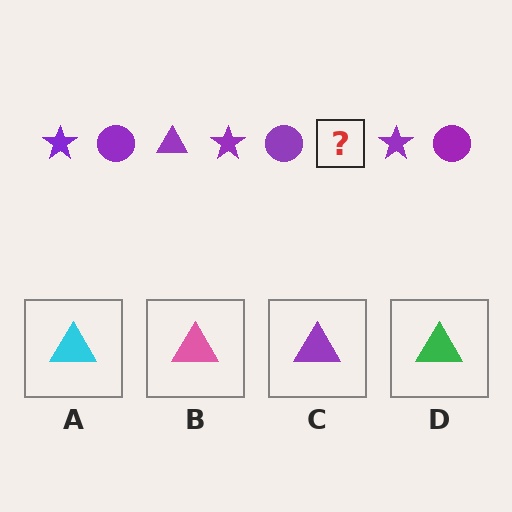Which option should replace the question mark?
Option C.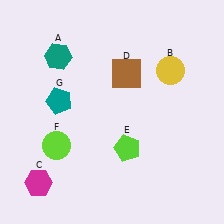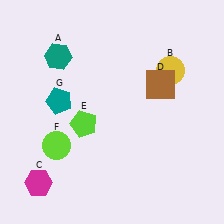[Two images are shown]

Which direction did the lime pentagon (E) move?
The lime pentagon (E) moved left.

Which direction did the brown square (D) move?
The brown square (D) moved right.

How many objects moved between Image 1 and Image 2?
2 objects moved between the two images.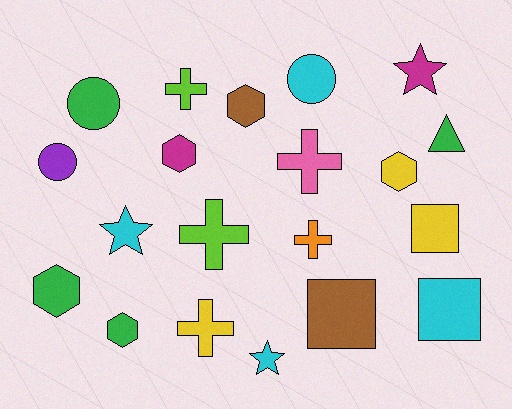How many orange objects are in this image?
There is 1 orange object.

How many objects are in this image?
There are 20 objects.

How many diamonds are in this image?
There are no diamonds.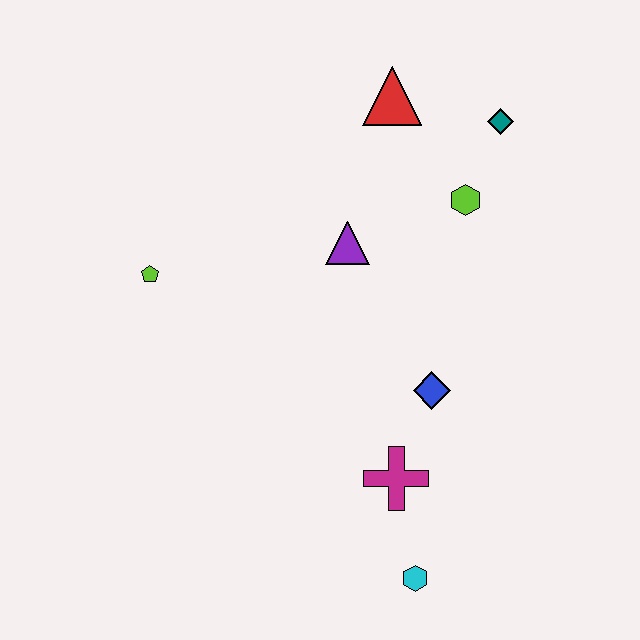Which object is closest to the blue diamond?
The magenta cross is closest to the blue diamond.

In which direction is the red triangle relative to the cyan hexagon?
The red triangle is above the cyan hexagon.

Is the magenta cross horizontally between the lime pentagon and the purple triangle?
No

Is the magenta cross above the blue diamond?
No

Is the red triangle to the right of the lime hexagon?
No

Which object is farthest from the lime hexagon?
The cyan hexagon is farthest from the lime hexagon.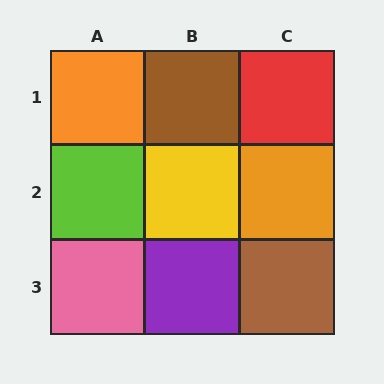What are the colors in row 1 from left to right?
Orange, brown, red.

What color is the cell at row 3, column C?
Brown.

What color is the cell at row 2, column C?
Orange.